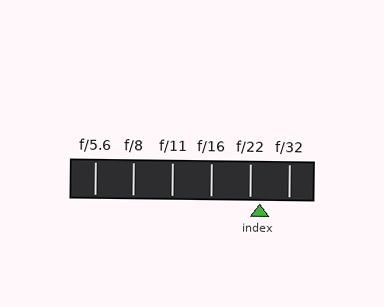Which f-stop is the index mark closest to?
The index mark is closest to f/22.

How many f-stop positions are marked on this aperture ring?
There are 6 f-stop positions marked.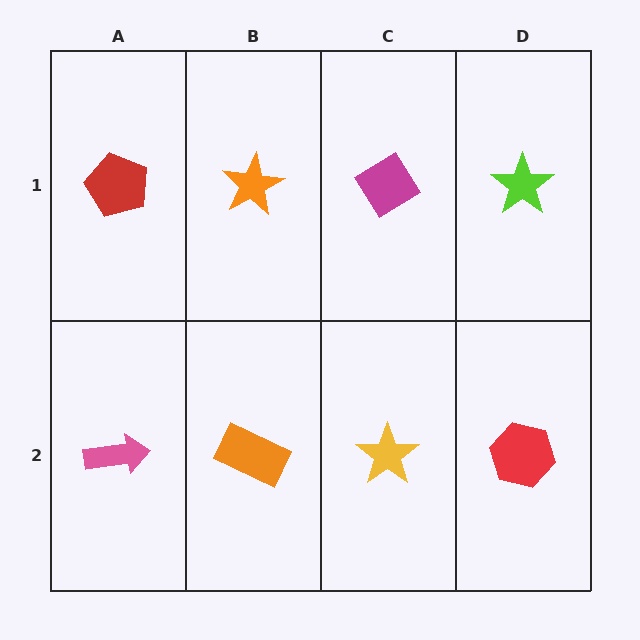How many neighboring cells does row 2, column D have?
2.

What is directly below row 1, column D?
A red hexagon.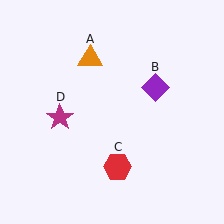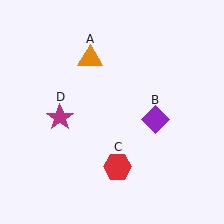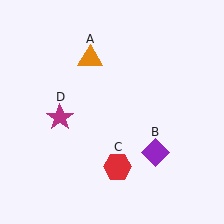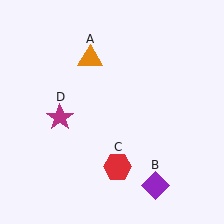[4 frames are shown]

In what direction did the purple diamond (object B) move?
The purple diamond (object B) moved down.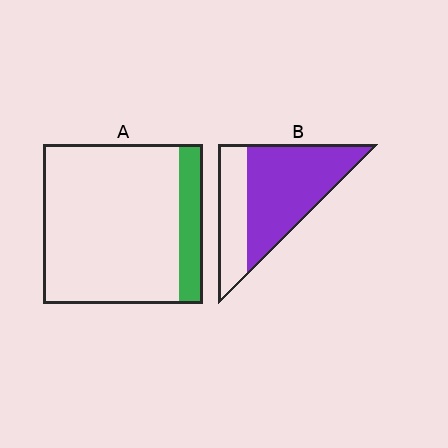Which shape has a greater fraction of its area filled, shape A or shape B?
Shape B.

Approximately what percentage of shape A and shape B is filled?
A is approximately 15% and B is approximately 65%.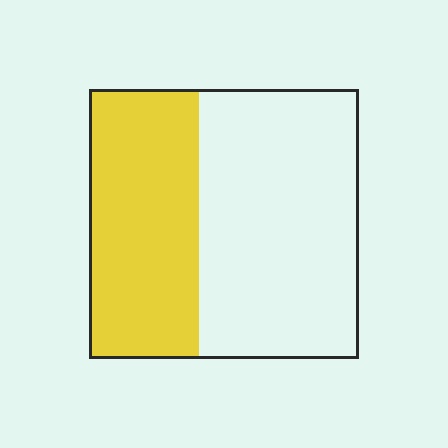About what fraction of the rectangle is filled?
About two fifths (2/5).